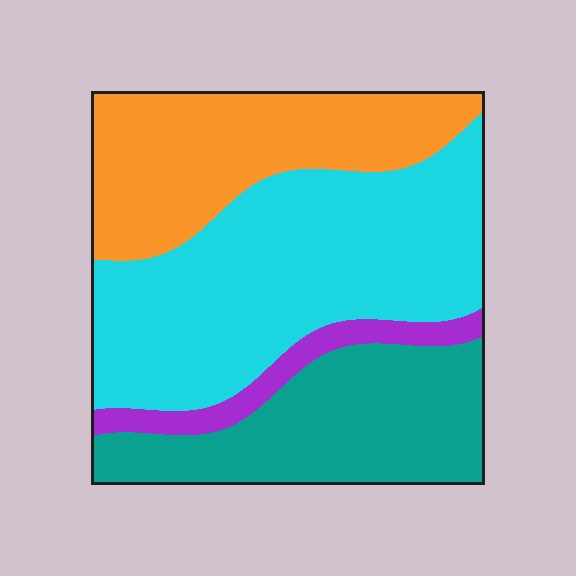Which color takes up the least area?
Purple, at roughly 5%.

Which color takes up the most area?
Cyan, at roughly 40%.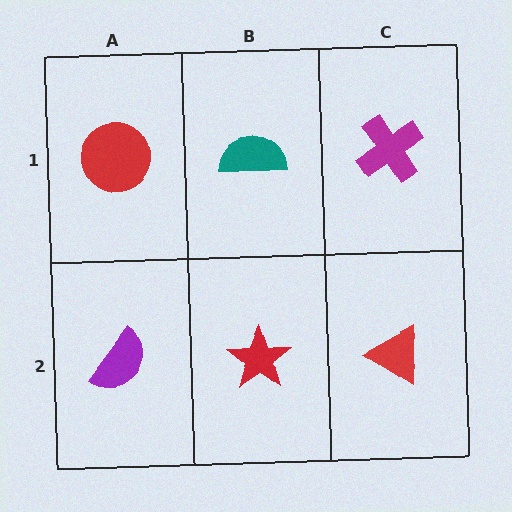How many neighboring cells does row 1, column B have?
3.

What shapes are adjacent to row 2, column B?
A teal semicircle (row 1, column B), a purple semicircle (row 2, column A), a red triangle (row 2, column C).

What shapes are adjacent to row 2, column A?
A red circle (row 1, column A), a red star (row 2, column B).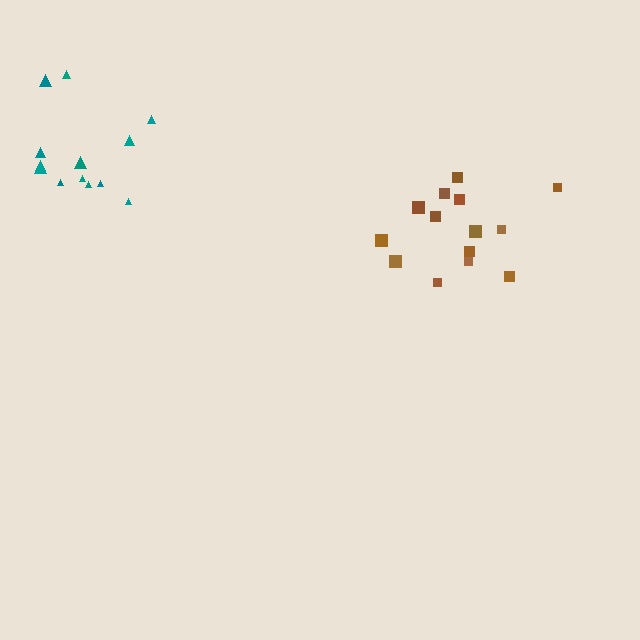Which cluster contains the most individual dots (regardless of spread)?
Brown (14).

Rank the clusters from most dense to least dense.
brown, teal.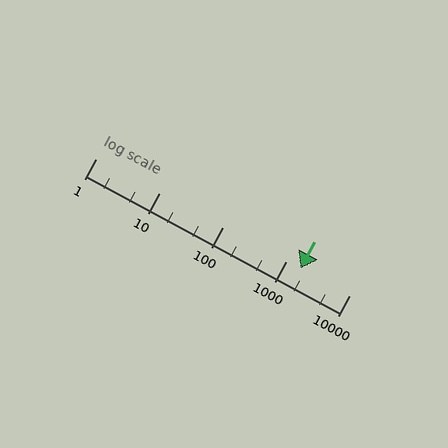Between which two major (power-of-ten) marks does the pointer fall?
The pointer is between 1000 and 10000.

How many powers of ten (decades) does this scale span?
The scale spans 4 decades, from 1 to 10000.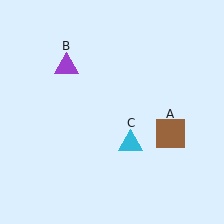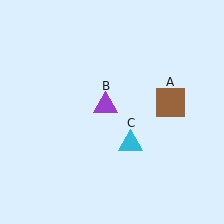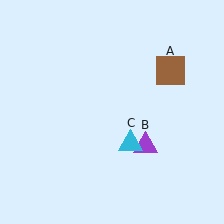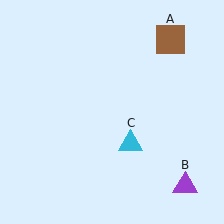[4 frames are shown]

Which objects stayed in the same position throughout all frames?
Cyan triangle (object C) remained stationary.